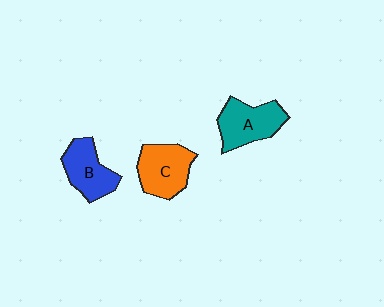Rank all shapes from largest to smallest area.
From largest to smallest: A (teal), C (orange), B (blue).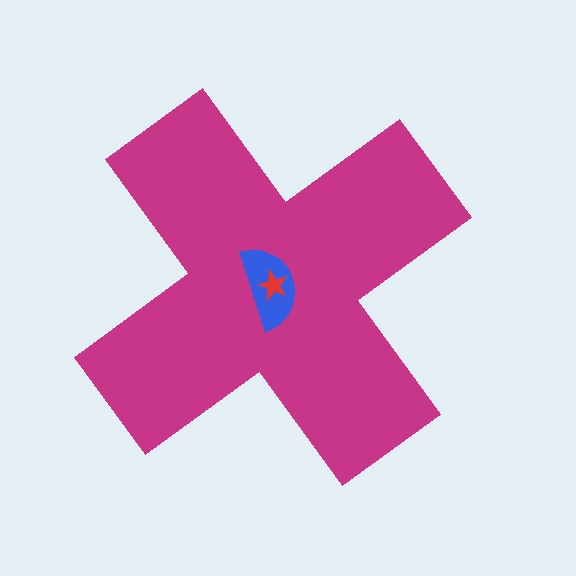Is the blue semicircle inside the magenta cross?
Yes.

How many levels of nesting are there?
3.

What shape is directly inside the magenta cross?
The blue semicircle.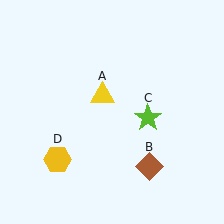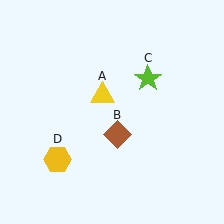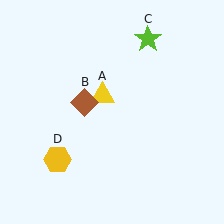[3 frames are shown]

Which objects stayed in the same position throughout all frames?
Yellow triangle (object A) and yellow hexagon (object D) remained stationary.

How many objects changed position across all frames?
2 objects changed position: brown diamond (object B), lime star (object C).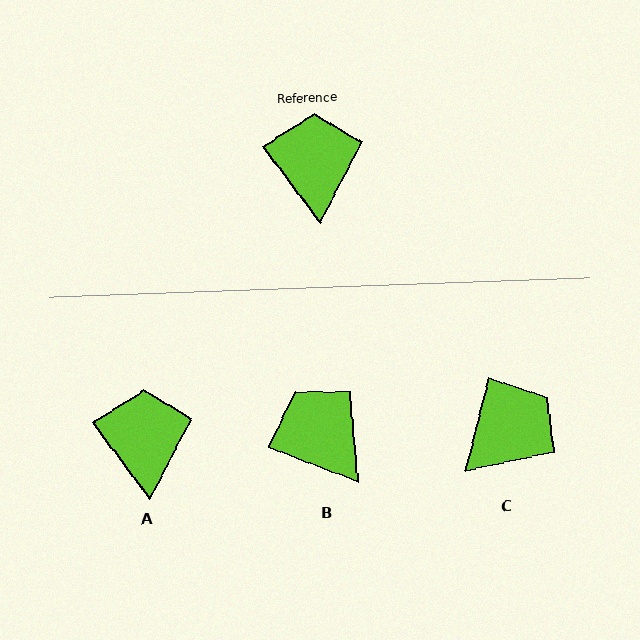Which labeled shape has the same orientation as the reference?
A.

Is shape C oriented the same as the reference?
No, it is off by about 51 degrees.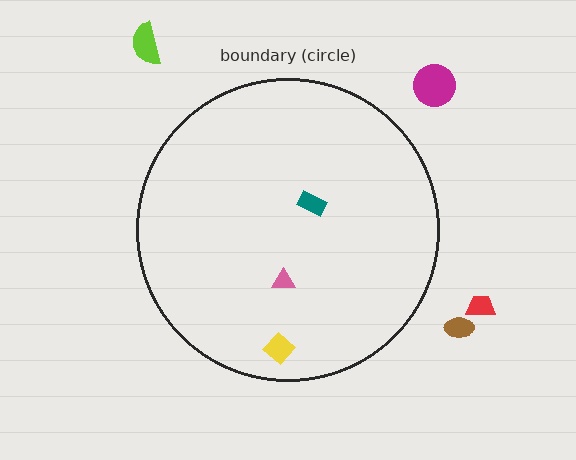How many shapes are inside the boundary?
3 inside, 4 outside.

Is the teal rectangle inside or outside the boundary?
Inside.